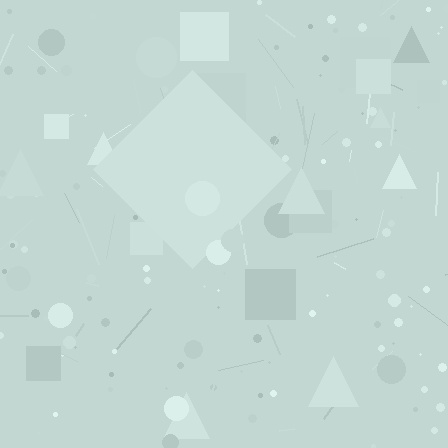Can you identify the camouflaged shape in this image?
The camouflaged shape is a diamond.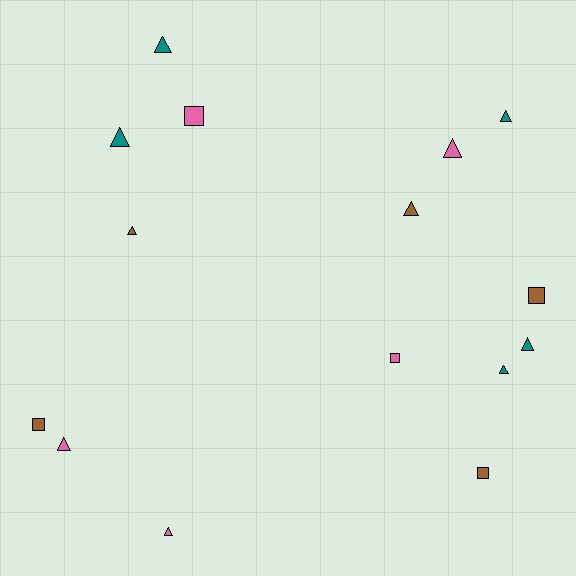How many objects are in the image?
There are 15 objects.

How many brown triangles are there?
There are 2 brown triangles.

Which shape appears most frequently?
Triangle, with 10 objects.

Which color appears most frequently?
Brown, with 5 objects.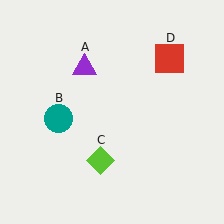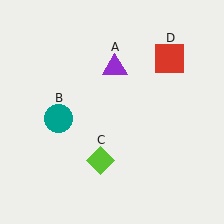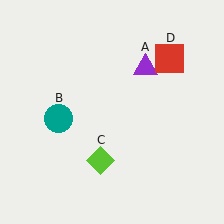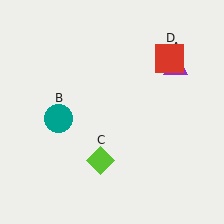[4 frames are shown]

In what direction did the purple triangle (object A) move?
The purple triangle (object A) moved right.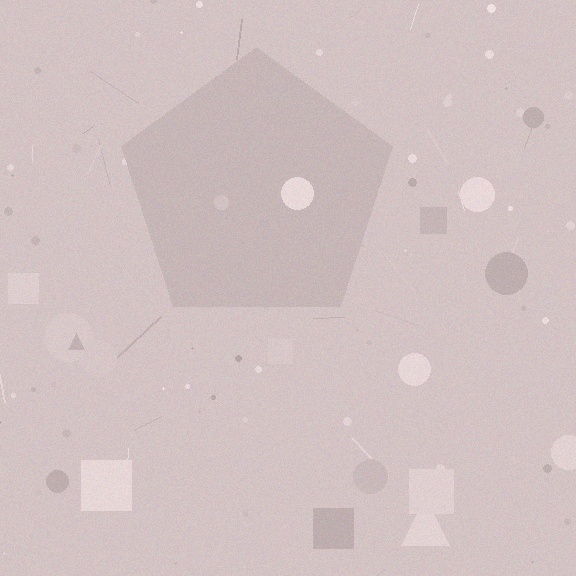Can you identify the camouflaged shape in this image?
The camouflaged shape is a pentagon.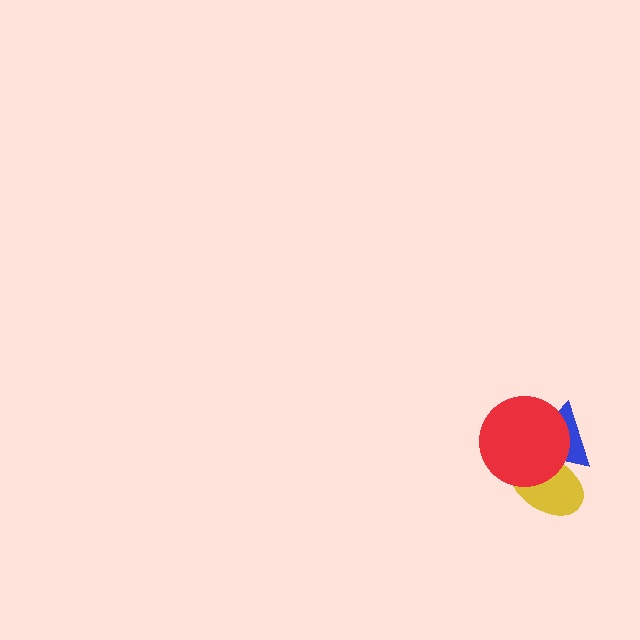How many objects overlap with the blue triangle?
2 objects overlap with the blue triangle.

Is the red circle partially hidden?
No, no other shape covers it.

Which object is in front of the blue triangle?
The red circle is in front of the blue triangle.